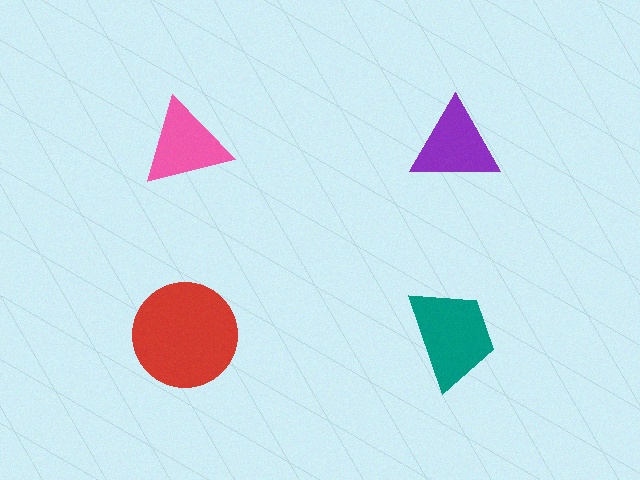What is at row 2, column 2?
A teal trapezoid.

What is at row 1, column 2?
A purple triangle.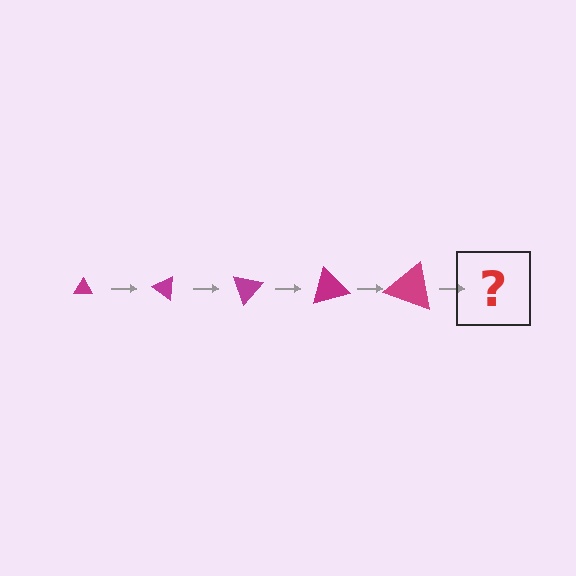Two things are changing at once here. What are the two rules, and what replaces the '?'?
The two rules are that the triangle grows larger each step and it rotates 35 degrees each step. The '?' should be a triangle, larger than the previous one and rotated 175 degrees from the start.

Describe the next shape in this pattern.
It should be a triangle, larger than the previous one and rotated 175 degrees from the start.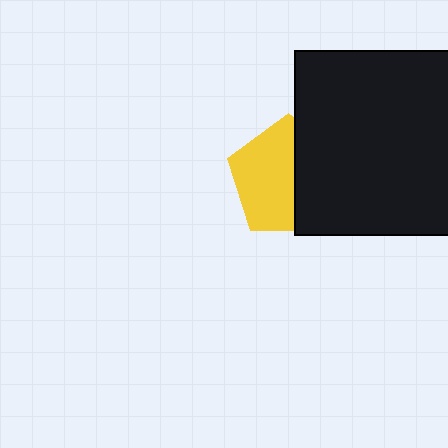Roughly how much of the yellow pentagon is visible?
About half of it is visible (roughly 55%).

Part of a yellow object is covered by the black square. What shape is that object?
It is a pentagon.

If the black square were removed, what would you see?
You would see the complete yellow pentagon.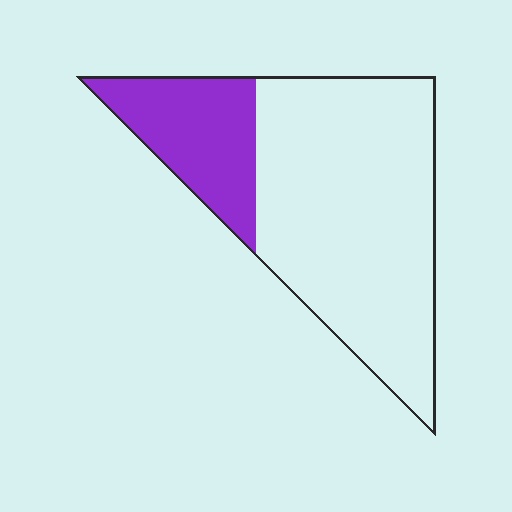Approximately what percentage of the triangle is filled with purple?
Approximately 25%.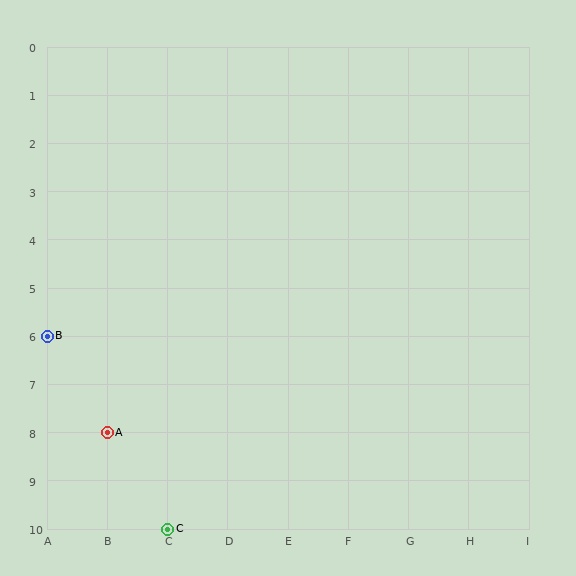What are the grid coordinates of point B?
Point B is at grid coordinates (A, 6).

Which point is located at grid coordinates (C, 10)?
Point C is at (C, 10).